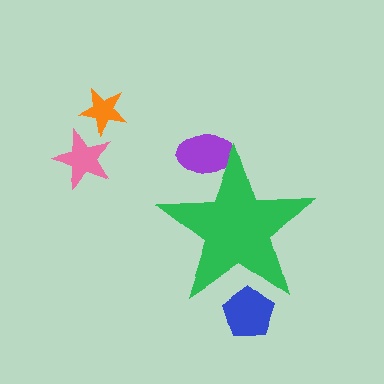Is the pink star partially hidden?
No, the pink star is fully visible.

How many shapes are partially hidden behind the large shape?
2 shapes are partially hidden.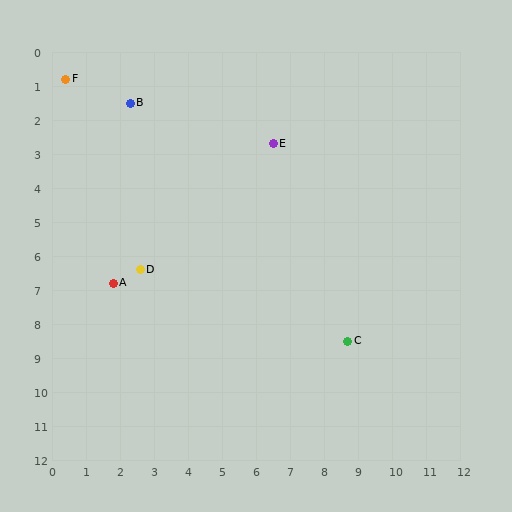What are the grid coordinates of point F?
Point F is at approximately (0.4, 0.8).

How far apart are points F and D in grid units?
Points F and D are about 6.0 grid units apart.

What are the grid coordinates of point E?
Point E is at approximately (6.5, 2.7).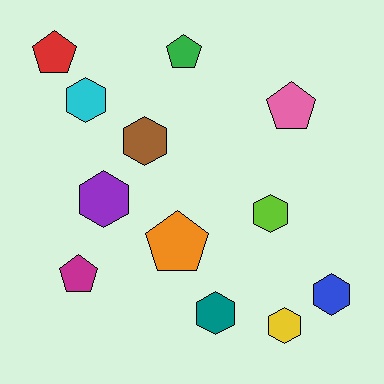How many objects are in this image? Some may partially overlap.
There are 12 objects.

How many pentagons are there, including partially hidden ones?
There are 5 pentagons.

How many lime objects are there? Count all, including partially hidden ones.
There is 1 lime object.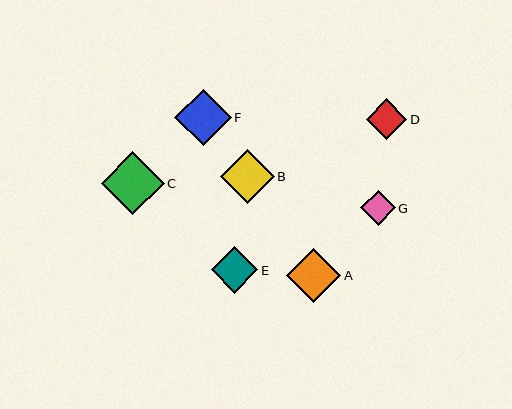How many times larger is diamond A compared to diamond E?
Diamond A is approximately 1.2 times the size of diamond E.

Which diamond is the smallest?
Diamond G is the smallest with a size of approximately 35 pixels.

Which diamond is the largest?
Diamond C is the largest with a size of approximately 63 pixels.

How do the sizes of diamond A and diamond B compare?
Diamond A and diamond B are approximately the same size.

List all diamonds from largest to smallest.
From largest to smallest: C, F, A, B, E, D, G.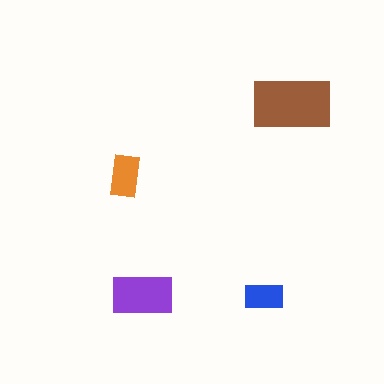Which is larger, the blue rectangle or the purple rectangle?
The purple one.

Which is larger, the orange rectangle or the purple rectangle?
The purple one.